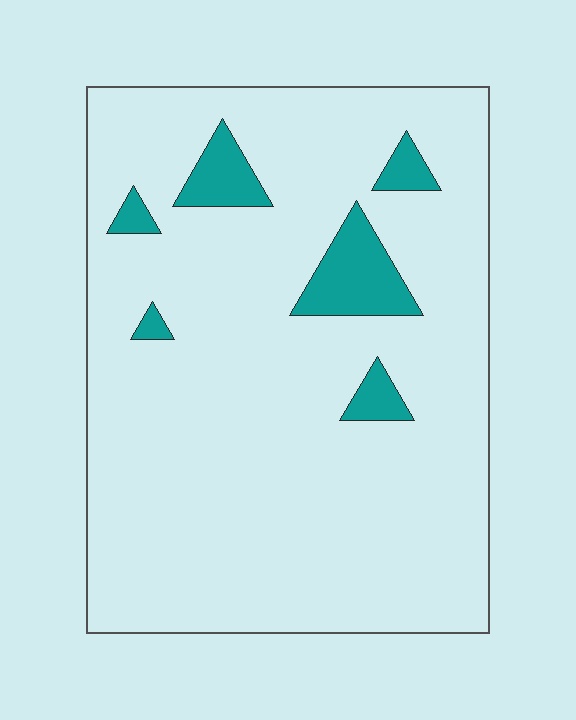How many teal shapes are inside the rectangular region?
6.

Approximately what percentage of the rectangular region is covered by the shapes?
Approximately 10%.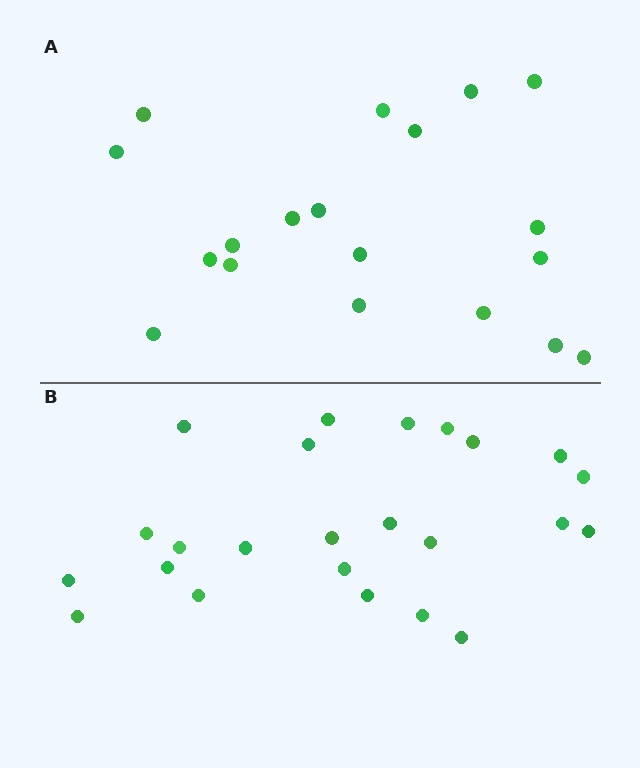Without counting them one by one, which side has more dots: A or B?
Region B (the bottom region) has more dots.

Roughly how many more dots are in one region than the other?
Region B has about 5 more dots than region A.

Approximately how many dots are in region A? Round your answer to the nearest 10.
About 20 dots. (The exact count is 19, which rounds to 20.)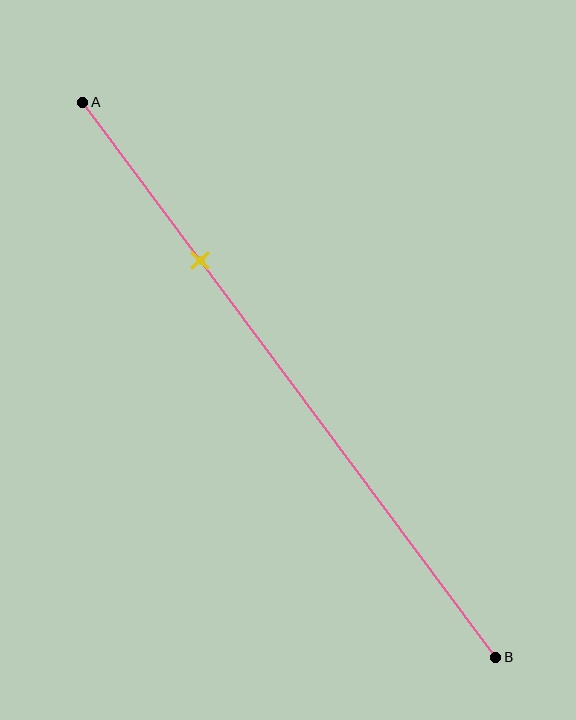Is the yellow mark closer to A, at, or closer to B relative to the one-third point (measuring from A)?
The yellow mark is closer to point A than the one-third point of segment AB.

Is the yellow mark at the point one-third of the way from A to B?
No, the mark is at about 30% from A, not at the 33% one-third point.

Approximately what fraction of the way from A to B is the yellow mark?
The yellow mark is approximately 30% of the way from A to B.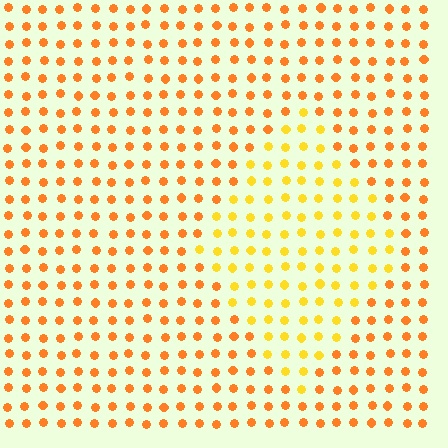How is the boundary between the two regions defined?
The boundary is defined purely by a slight shift in hue (about 26 degrees). Spacing, size, and orientation are identical on both sides.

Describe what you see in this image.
The image is filled with small orange elements in a uniform arrangement. A diamond-shaped region is visible where the elements are tinted to a slightly different hue, forming a subtle color boundary.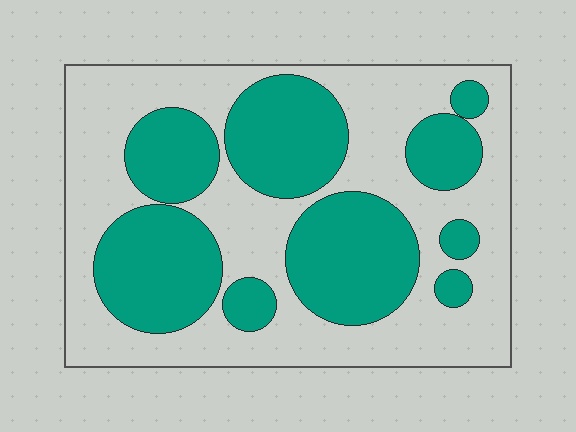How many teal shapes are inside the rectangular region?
9.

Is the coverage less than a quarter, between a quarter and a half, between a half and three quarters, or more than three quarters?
Between a quarter and a half.